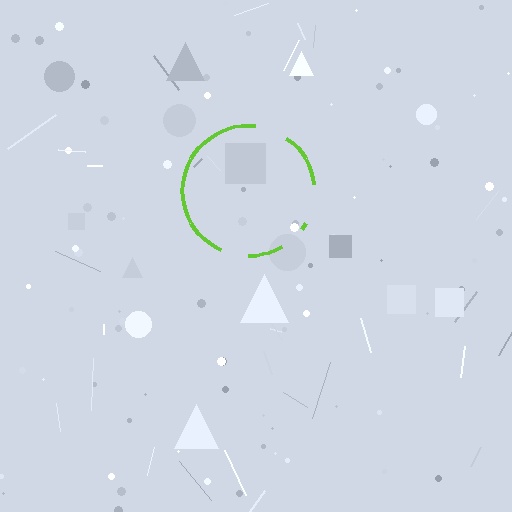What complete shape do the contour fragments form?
The contour fragments form a circle.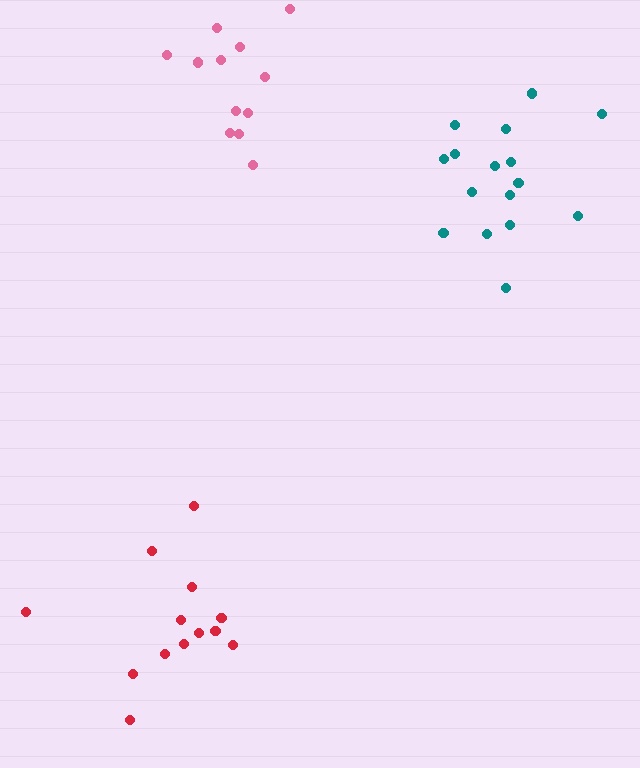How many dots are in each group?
Group 1: 12 dots, Group 2: 16 dots, Group 3: 13 dots (41 total).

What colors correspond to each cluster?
The clusters are colored: pink, teal, red.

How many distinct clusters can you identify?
There are 3 distinct clusters.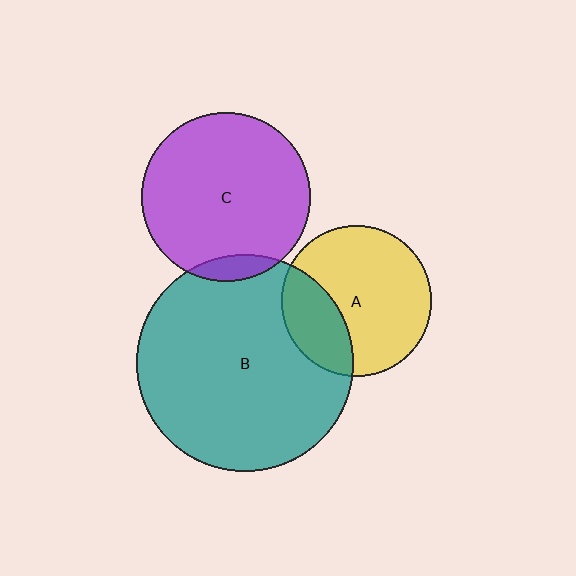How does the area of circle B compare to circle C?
Approximately 1.6 times.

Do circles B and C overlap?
Yes.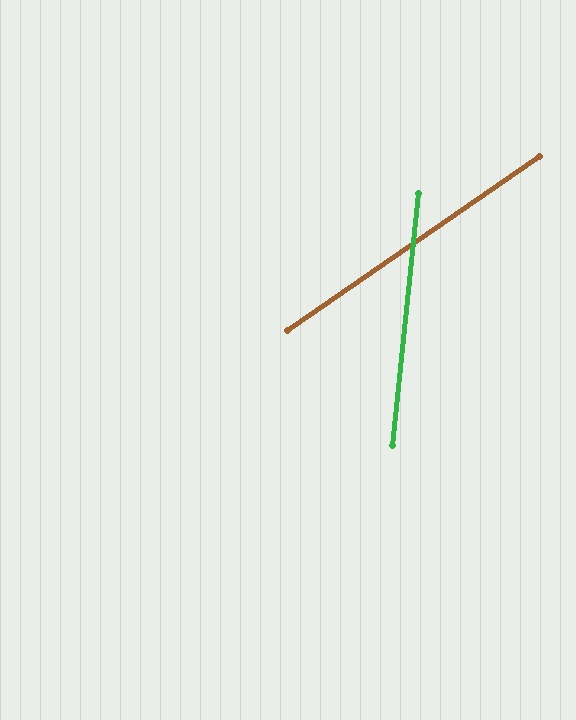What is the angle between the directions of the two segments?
Approximately 49 degrees.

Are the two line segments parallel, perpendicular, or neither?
Neither parallel nor perpendicular — they differ by about 49°.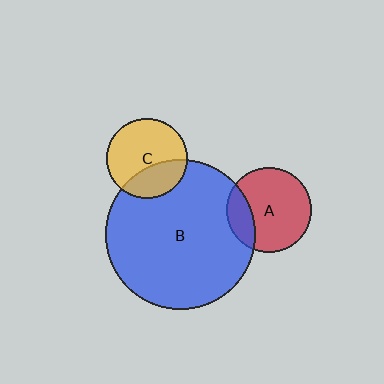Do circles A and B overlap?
Yes.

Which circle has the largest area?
Circle B (blue).